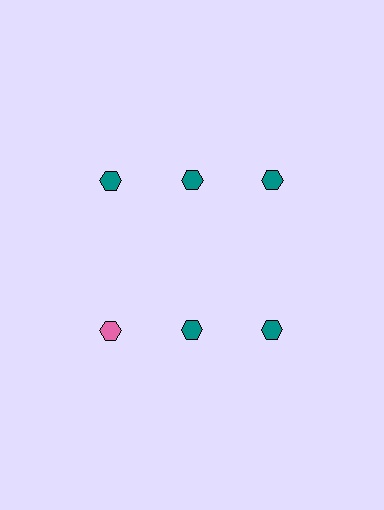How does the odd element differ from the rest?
It has a different color: pink instead of teal.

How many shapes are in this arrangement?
There are 6 shapes arranged in a grid pattern.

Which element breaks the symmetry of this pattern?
The pink hexagon in the second row, leftmost column breaks the symmetry. All other shapes are teal hexagons.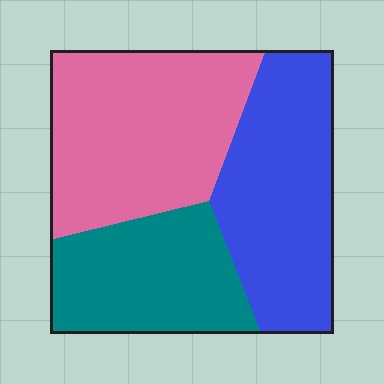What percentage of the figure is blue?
Blue takes up about one third (1/3) of the figure.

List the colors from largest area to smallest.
From largest to smallest: pink, blue, teal.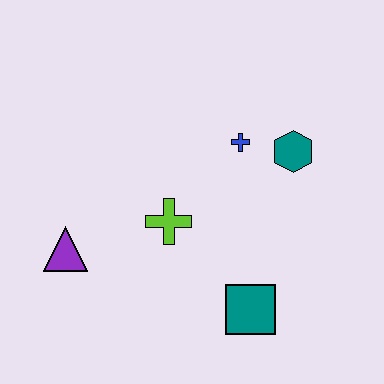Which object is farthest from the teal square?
The purple triangle is farthest from the teal square.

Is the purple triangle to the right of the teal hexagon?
No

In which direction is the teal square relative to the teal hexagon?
The teal square is below the teal hexagon.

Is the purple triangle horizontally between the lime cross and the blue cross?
No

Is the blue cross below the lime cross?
No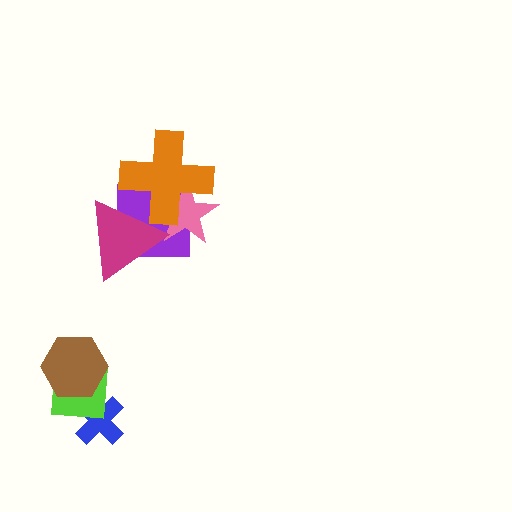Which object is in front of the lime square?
The brown hexagon is in front of the lime square.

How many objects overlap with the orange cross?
3 objects overlap with the orange cross.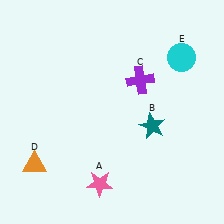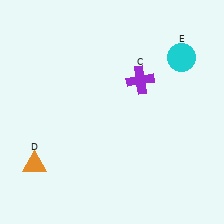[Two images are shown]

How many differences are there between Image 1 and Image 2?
There are 2 differences between the two images.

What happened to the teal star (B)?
The teal star (B) was removed in Image 2. It was in the bottom-right area of Image 1.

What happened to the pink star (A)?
The pink star (A) was removed in Image 2. It was in the bottom-left area of Image 1.